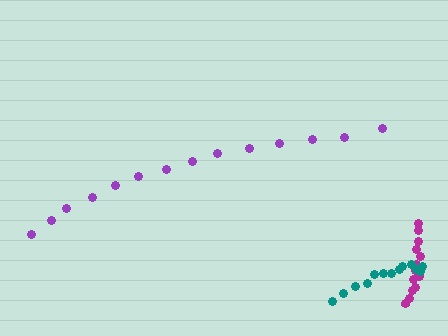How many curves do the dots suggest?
There are 3 distinct paths.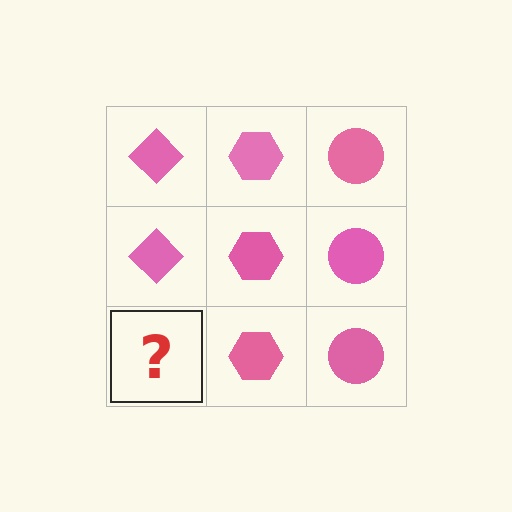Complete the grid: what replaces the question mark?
The question mark should be replaced with a pink diamond.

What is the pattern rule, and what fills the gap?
The rule is that each column has a consistent shape. The gap should be filled with a pink diamond.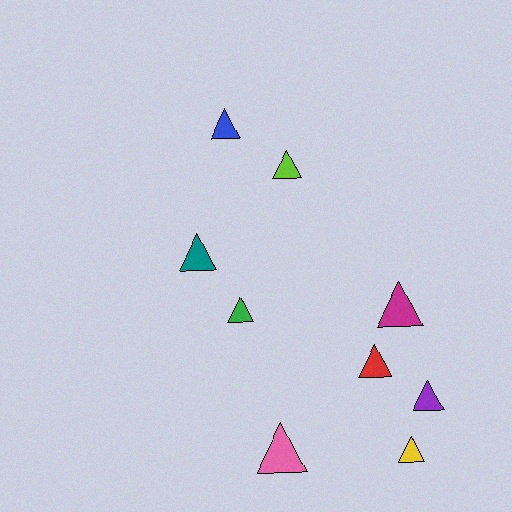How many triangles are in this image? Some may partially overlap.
There are 9 triangles.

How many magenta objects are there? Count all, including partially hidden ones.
There is 1 magenta object.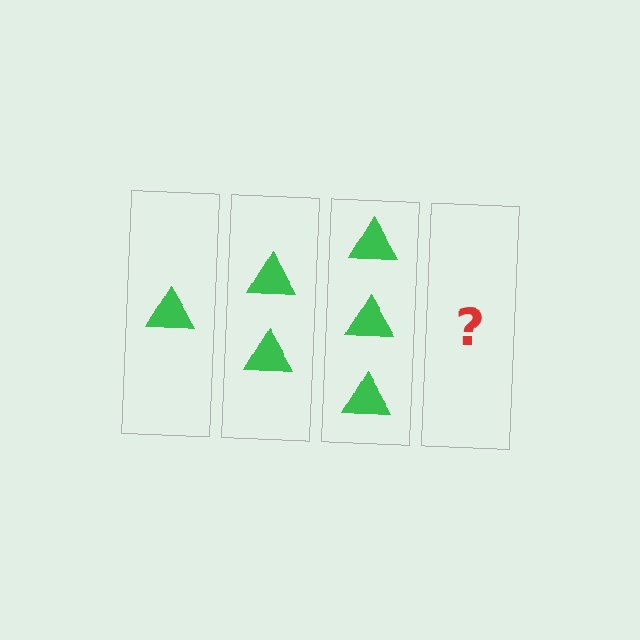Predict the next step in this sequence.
The next step is 4 triangles.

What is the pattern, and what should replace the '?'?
The pattern is that each step adds one more triangle. The '?' should be 4 triangles.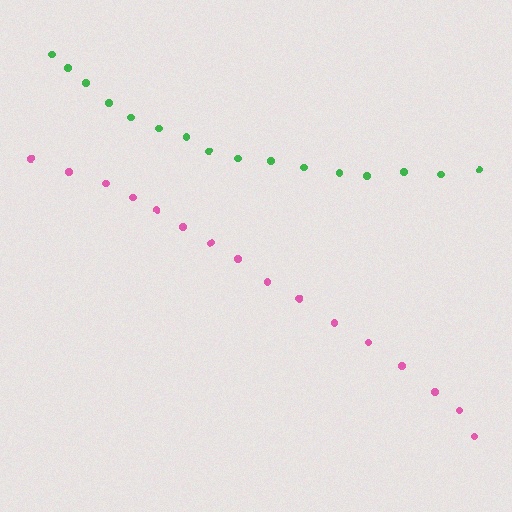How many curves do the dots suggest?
There are 2 distinct paths.